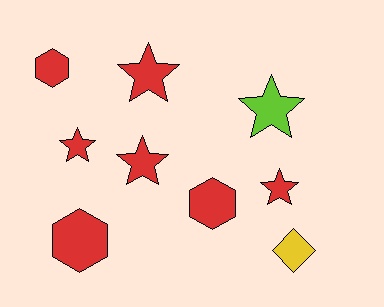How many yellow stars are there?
There are no yellow stars.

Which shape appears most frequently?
Star, with 5 objects.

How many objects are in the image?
There are 9 objects.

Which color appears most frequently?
Red, with 7 objects.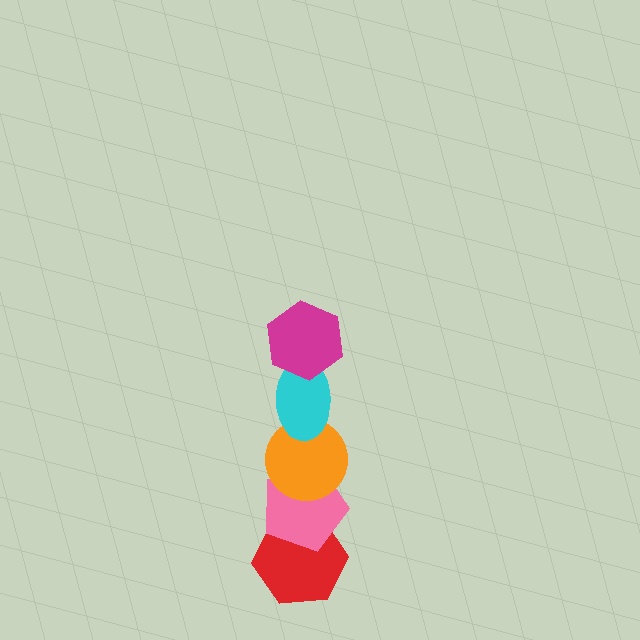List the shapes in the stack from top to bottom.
From top to bottom: the magenta hexagon, the cyan ellipse, the orange circle, the pink pentagon, the red hexagon.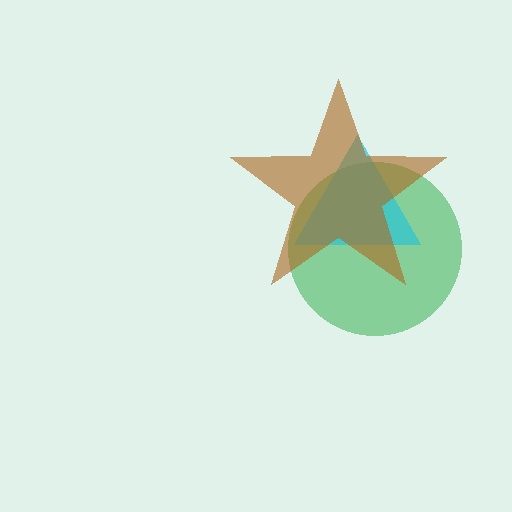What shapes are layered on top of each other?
The layered shapes are: a green circle, a cyan triangle, a brown star.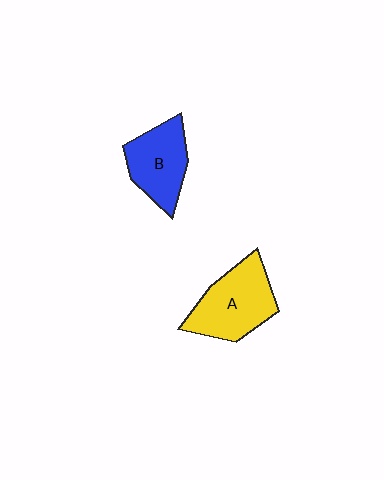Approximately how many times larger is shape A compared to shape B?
Approximately 1.2 times.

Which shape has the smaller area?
Shape B (blue).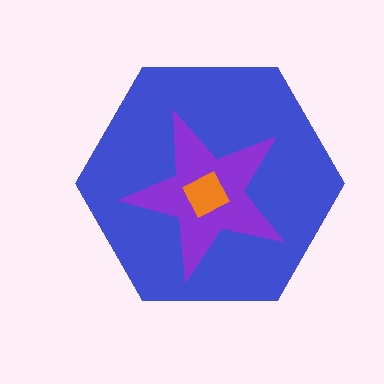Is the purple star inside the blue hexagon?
Yes.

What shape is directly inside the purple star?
The orange square.